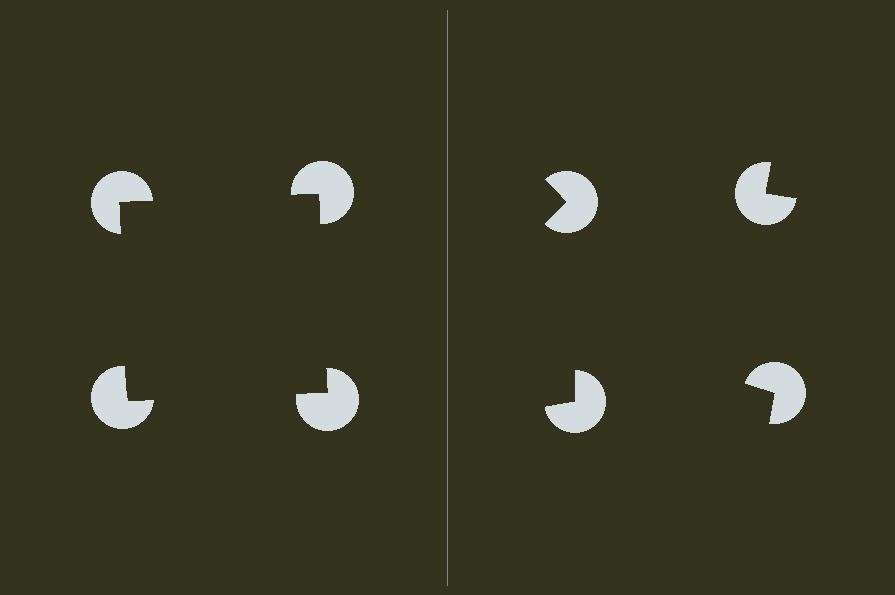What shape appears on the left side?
An illusory square.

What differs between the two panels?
The pac-man discs are positioned identically on both sides; only the wedge orientations differ. On the left they align to a square; on the right they are misaligned.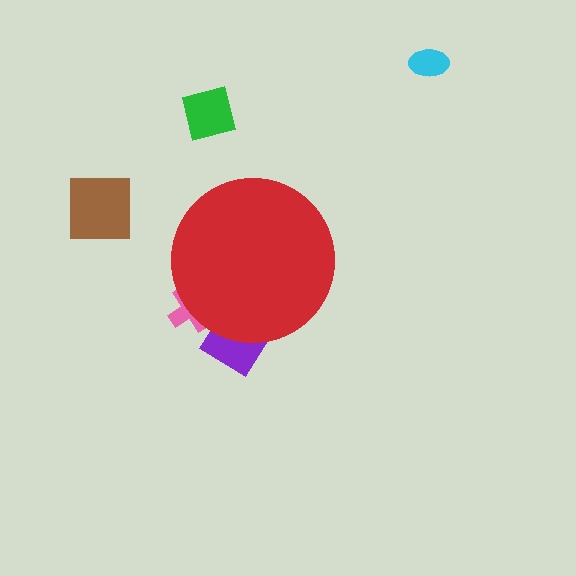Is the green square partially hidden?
No, the green square is fully visible.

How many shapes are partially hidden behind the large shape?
2 shapes are partially hidden.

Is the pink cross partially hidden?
Yes, the pink cross is partially hidden behind the red circle.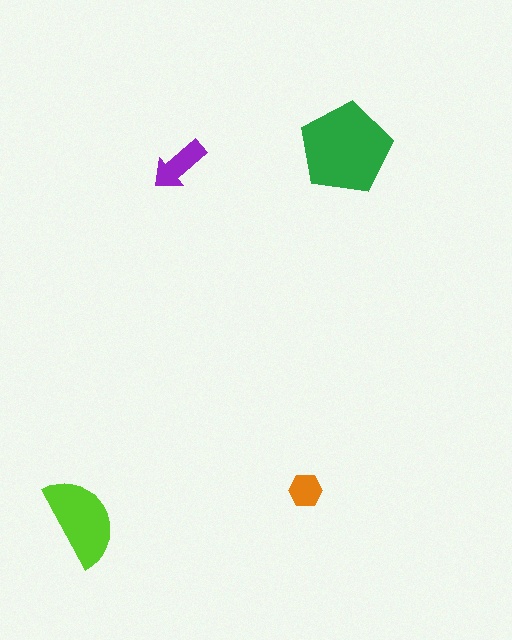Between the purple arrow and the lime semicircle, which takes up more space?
The lime semicircle.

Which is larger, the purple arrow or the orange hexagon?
The purple arrow.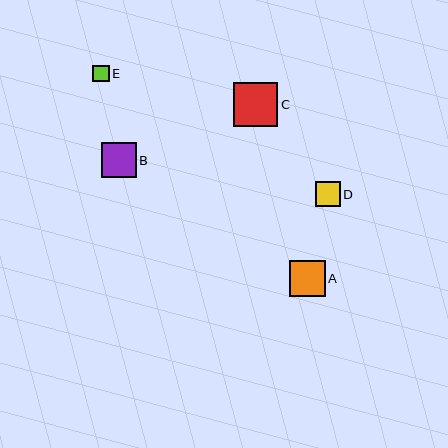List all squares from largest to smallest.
From largest to smallest: C, A, B, D, E.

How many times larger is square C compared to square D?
Square C is approximately 1.8 times the size of square D.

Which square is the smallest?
Square E is the smallest with a size of approximately 16 pixels.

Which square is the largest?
Square C is the largest with a size of approximately 44 pixels.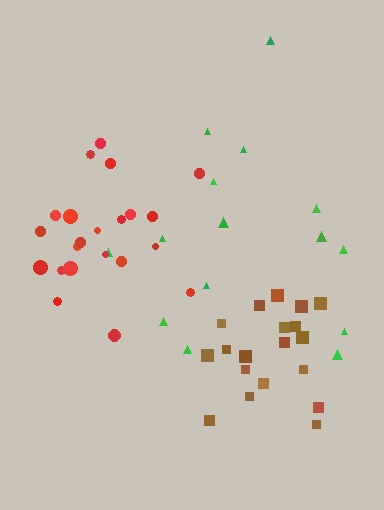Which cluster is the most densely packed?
Brown.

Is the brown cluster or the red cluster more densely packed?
Brown.